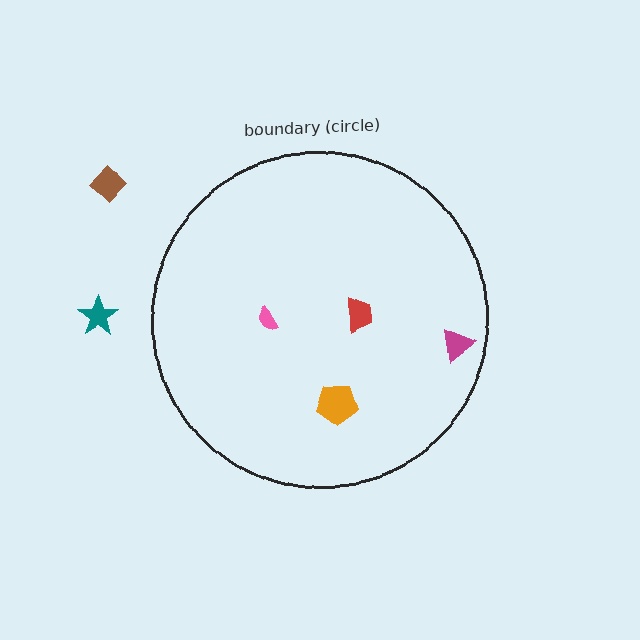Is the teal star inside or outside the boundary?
Outside.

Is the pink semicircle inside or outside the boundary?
Inside.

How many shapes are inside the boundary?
4 inside, 2 outside.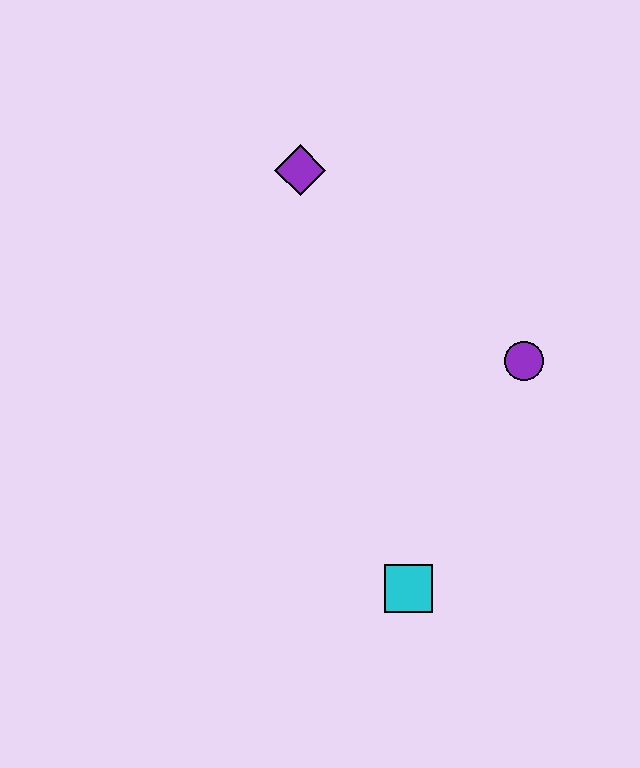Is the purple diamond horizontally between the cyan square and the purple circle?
No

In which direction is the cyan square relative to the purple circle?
The cyan square is below the purple circle.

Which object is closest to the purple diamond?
The purple circle is closest to the purple diamond.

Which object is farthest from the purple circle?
The purple diamond is farthest from the purple circle.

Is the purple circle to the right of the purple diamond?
Yes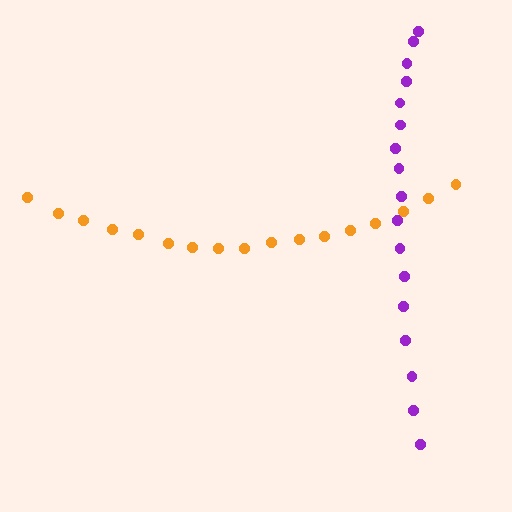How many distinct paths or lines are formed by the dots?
There are 2 distinct paths.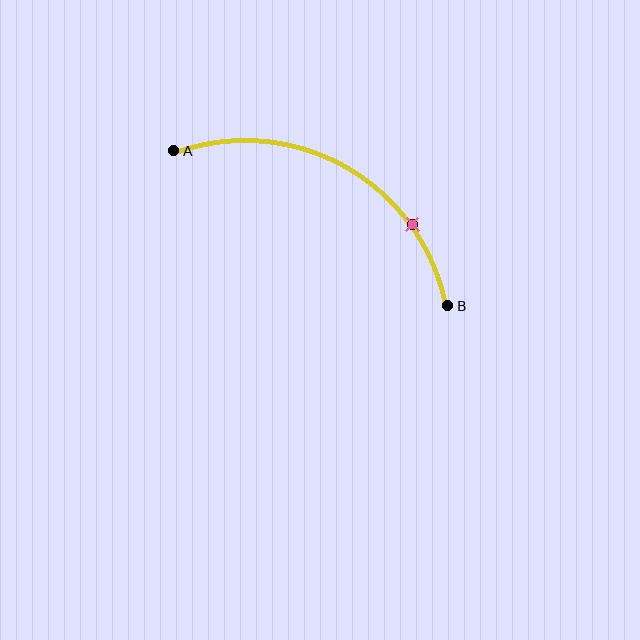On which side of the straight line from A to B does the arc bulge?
The arc bulges above the straight line connecting A and B.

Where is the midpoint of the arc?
The arc midpoint is the point on the curve farthest from the straight line joining A and B. It sits above that line.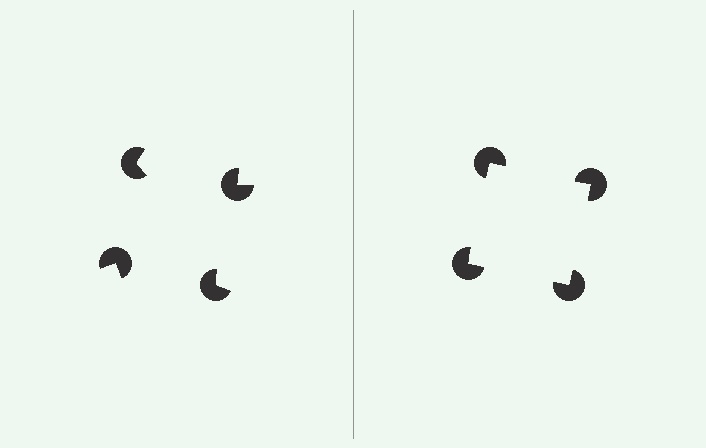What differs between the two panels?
The pac-man discs are positioned identically on both sides; only the wedge orientations differ. On the right they align to a square; on the left they are misaligned.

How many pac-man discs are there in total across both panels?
8 — 4 on each side.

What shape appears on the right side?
An illusory square.